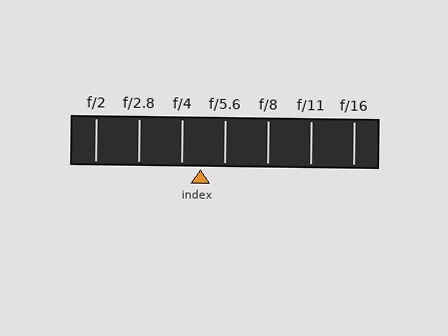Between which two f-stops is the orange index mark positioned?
The index mark is between f/4 and f/5.6.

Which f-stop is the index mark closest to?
The index mark is closest to f/4.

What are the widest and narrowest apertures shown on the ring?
The widest aperture shown is f/2 and the narrowest is f/16.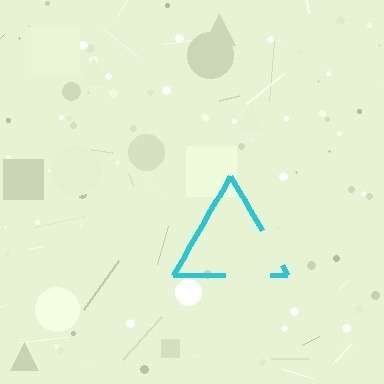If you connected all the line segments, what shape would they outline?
They would outline a triangle.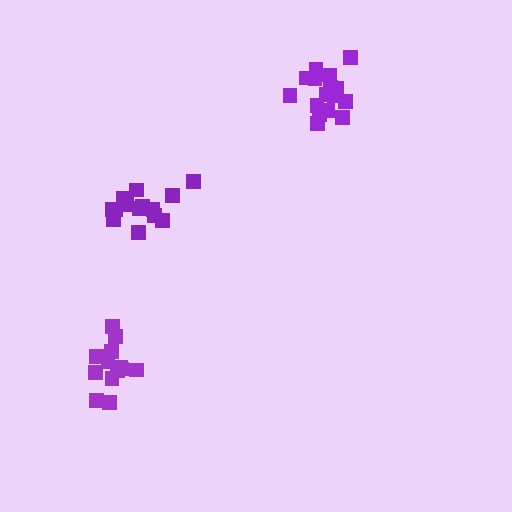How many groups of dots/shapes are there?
There are 3 groups.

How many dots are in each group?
Group 1: 15 dots, Group 2: 17 dots, Group 3: 13 dots (45 total).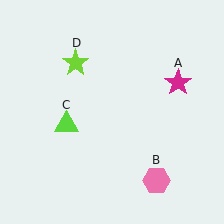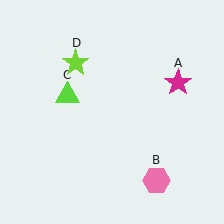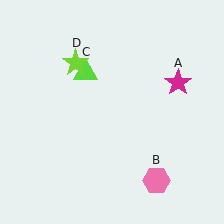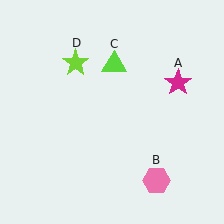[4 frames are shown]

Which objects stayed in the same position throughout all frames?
Magenta star (object A) and pink hexagon (object B) and lime star (object D) remained stationary.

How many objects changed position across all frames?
1 object changed position: lime triangle (object C).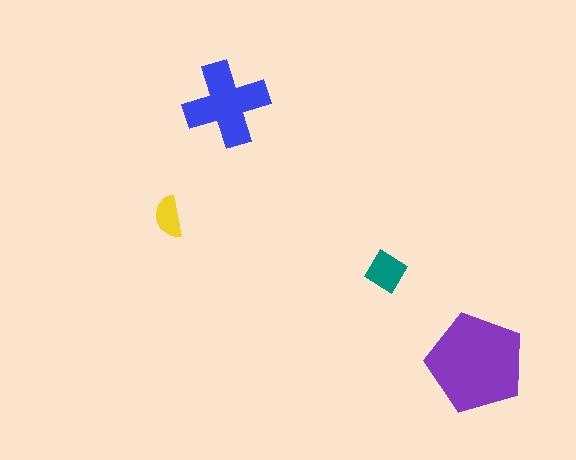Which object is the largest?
The purple pentagon.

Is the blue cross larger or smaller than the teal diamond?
Larger.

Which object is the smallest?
The yellow semicircle.